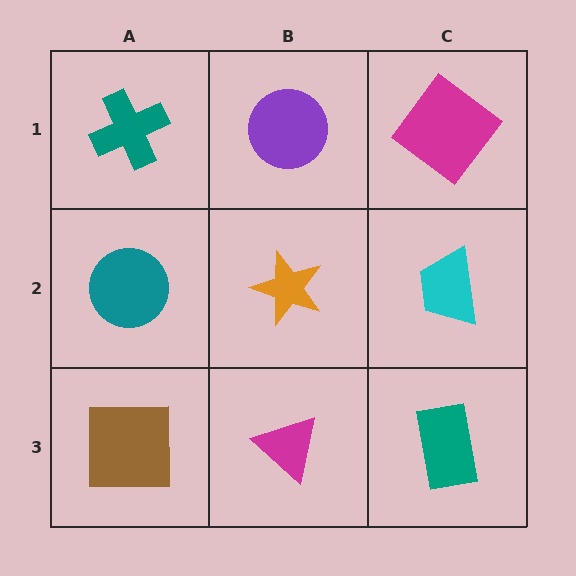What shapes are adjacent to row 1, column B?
An orange star (row 2, column B), a teal cross (row 1, column A), a magenta diamond (row 1, column C).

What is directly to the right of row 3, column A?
A magenta triangle.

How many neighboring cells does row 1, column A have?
2.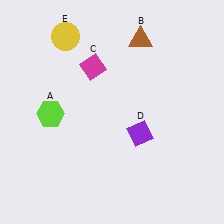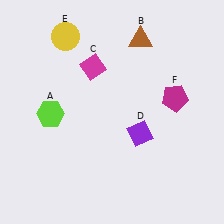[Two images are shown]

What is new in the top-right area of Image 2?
A magenta pentagon (F) was added in the top-right area of Image 2.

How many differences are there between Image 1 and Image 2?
There is 1 difference between the two images.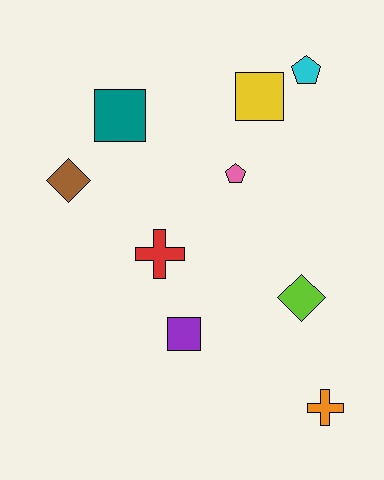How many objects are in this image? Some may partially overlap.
There are 9 objects.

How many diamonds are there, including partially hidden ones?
There are 2 diamonds.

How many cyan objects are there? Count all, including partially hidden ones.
There is 1 cyan object.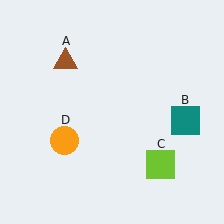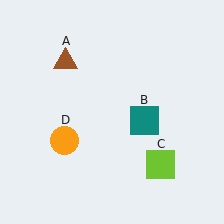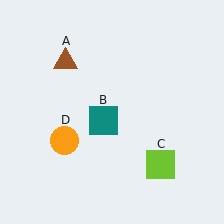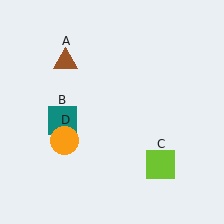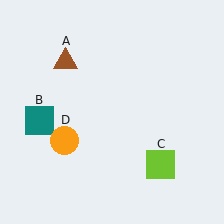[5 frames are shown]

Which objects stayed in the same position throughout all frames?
Brown triangle (object A) and lime square (object C) and orange circle (object D) remained stationary.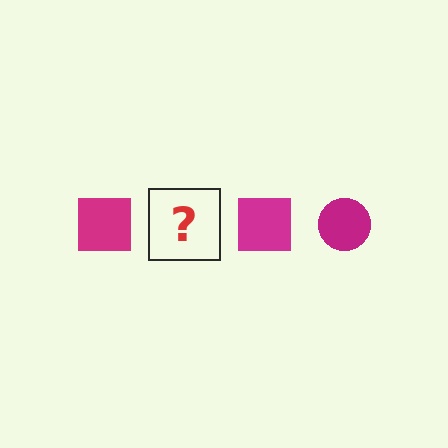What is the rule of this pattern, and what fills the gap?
The rule is that the pattern cycles through square, circle shapes in magenta. The gap should be filled with a magenta circle.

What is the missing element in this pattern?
The missing element is a magenta circle.